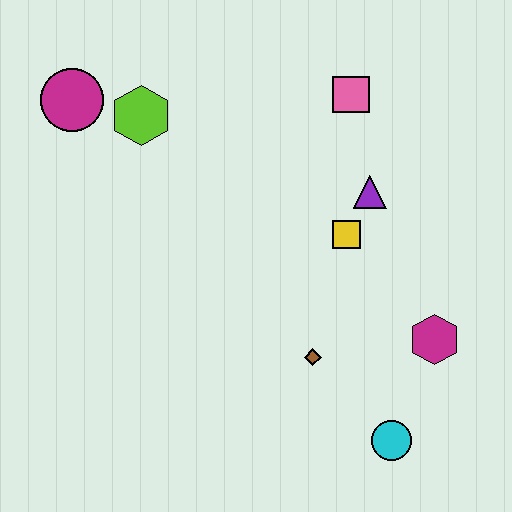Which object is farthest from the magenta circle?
The cyan circle is farthest from the magenta circle.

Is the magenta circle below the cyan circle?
No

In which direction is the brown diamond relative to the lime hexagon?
The brown diamond is below the lime hexagon.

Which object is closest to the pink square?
The purple triangle is closest to the pink square.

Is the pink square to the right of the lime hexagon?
Yes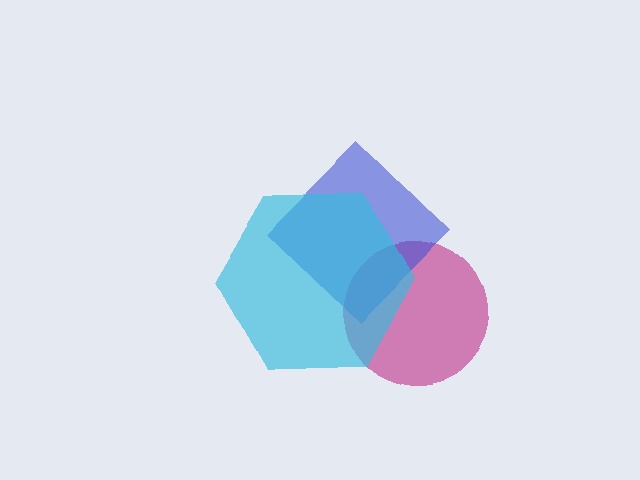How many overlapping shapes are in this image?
There are 3 overlapping shapes in the image.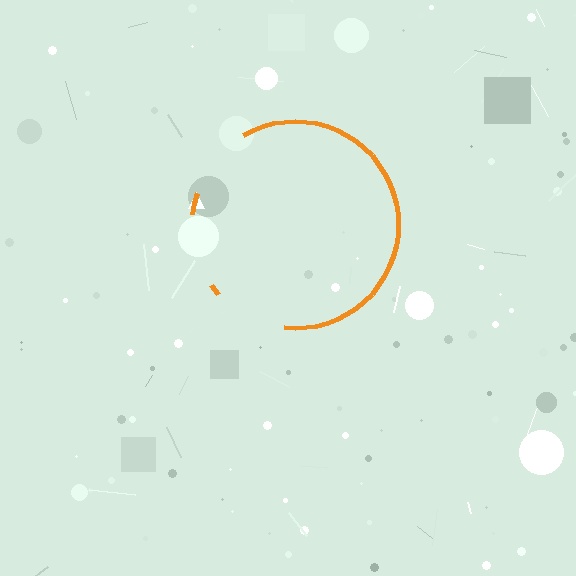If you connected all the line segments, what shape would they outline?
They would outline a circle.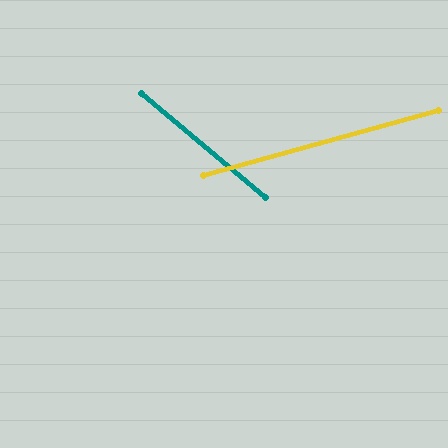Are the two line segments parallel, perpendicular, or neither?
Neither parallel nor perpendicular — they differ by about 56°.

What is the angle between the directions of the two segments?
Approximately 56 degrees.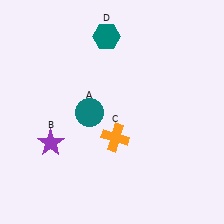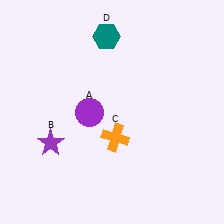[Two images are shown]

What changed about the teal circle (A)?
In Image 1, A is teal. In Image 2, it changed to purple.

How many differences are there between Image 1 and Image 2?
There is 1 difference between the two images.